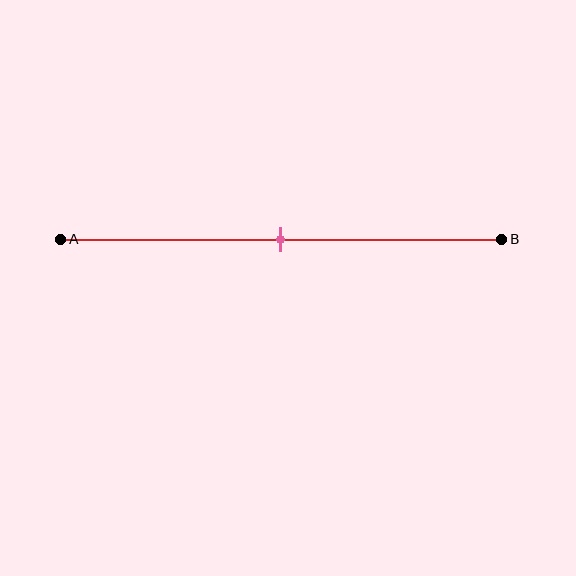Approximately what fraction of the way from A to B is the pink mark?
The pink mark is approximately 50% of the way from A to B.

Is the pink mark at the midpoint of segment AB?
Yes, the mark is approximately at the midpoint.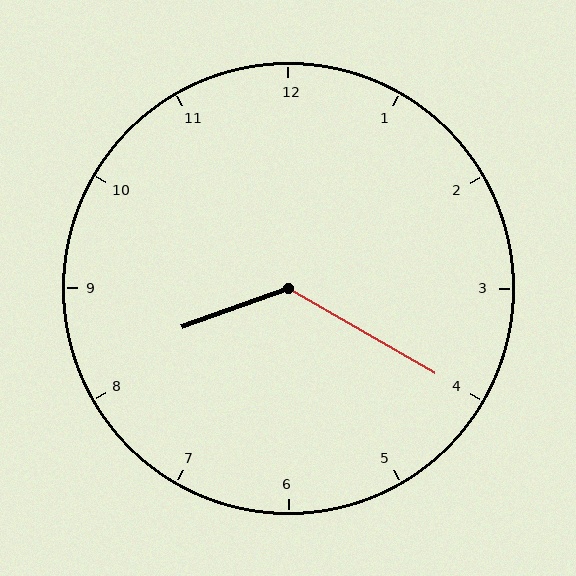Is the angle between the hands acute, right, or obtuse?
It is obtuse.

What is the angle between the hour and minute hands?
Approximately 130 degrees.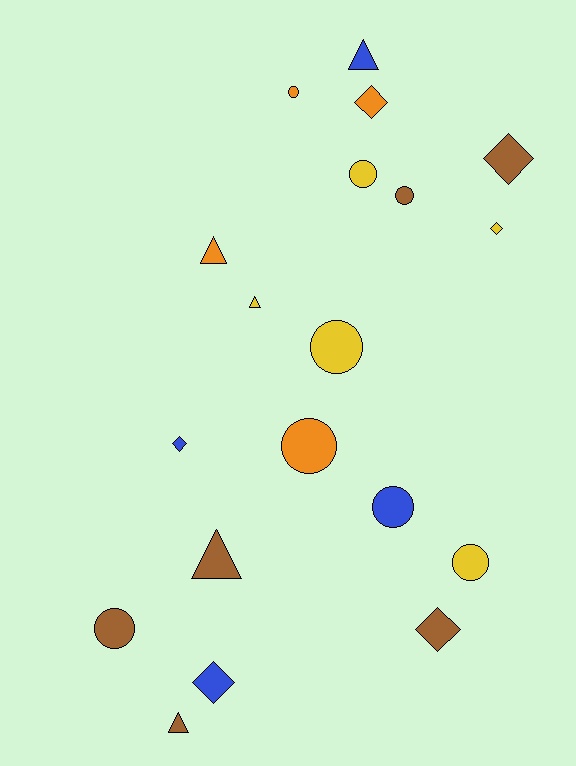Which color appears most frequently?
Brown, with 6 objects.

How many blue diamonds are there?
There are 2 blue diamonds.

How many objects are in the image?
There are 19 objects.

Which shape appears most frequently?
Circle, with 8 objects.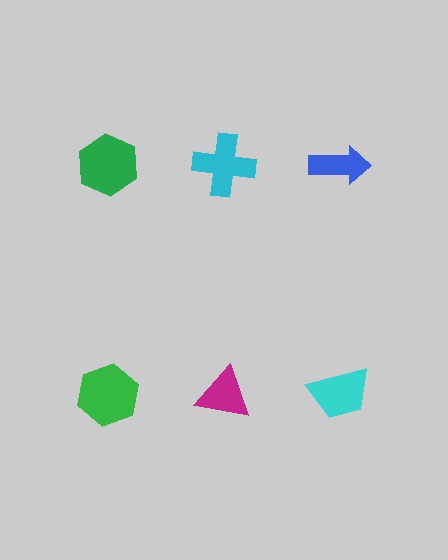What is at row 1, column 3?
A blue arrow.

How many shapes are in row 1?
3 shapes.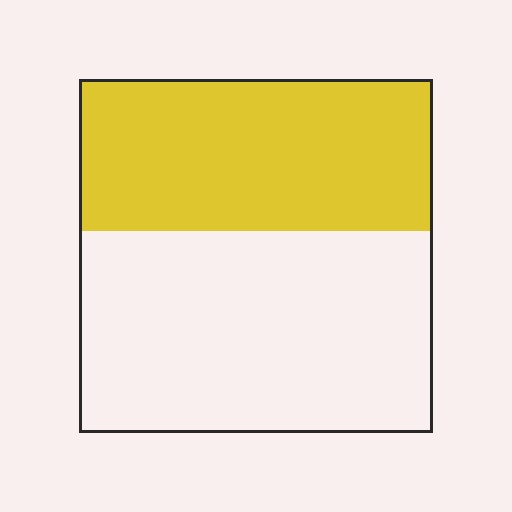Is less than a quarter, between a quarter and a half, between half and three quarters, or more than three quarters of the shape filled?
Between a quarter and a half.